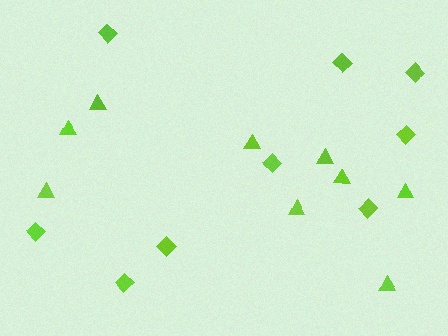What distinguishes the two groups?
There are 2 groups: one group of triangles (9) and one group of diamonds (9).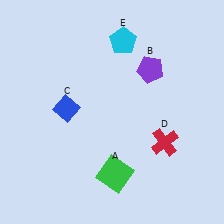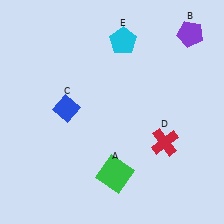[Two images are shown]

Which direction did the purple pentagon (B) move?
The purple pentagon (B) moved right.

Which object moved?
The purple pentagon (B) moved right.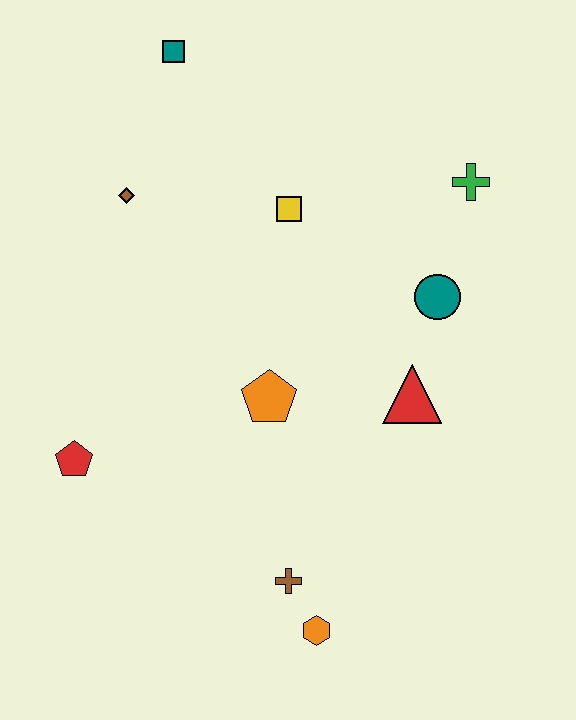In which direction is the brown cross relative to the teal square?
The brown cross is below the teal square.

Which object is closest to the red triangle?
The teal circle is closest to the red triangle.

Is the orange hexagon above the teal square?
No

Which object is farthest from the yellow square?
The orange hexagon is farthest from the yellow square.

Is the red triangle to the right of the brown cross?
Yes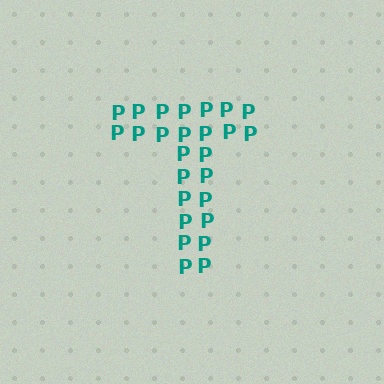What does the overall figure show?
The overall figure shows the letter T.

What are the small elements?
The small elements are letter P's.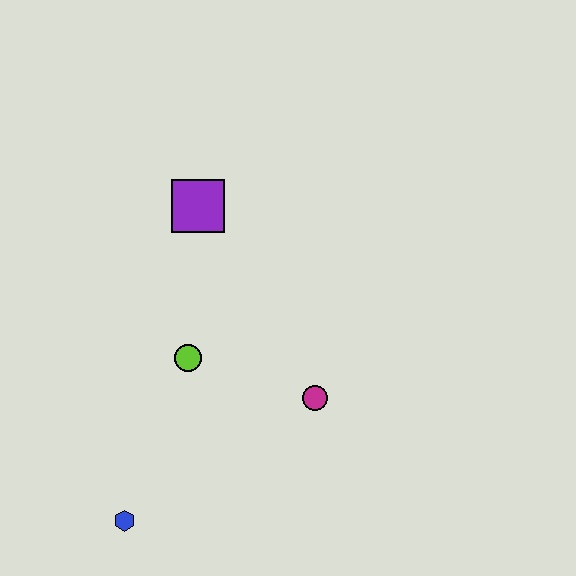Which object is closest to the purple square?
The lime circle is closest to the purple square.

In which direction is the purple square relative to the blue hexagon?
The purple square is above the blue hexagon.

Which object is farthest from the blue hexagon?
The purple square is farthest from the blue hexagon.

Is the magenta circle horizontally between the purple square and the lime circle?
No